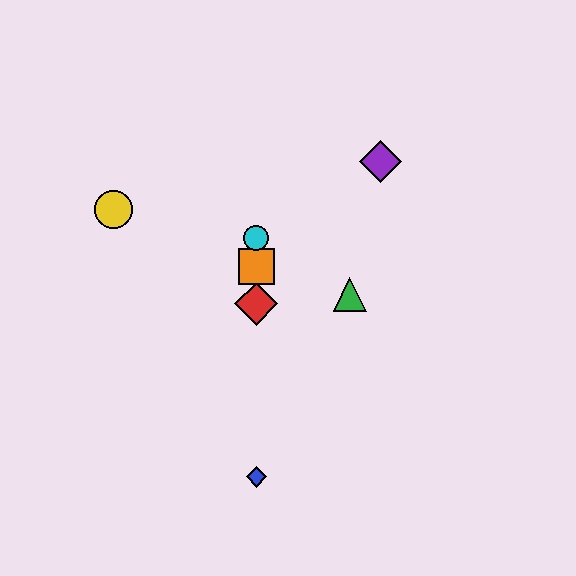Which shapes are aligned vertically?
The red diamond, the blue diamond, the orange square, the cyan circle are aligned vertically.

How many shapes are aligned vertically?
4 shapes (the red diamond, the blue diamond, the orange square, the cyan circle) are aligned vertically.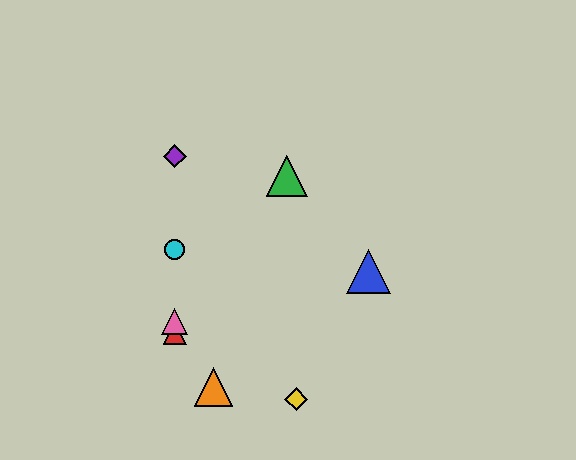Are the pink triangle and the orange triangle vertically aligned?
No, the pink triangle is at x≈175 and the orange triangle is at x≈214.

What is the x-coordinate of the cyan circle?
The cyan circle is at x≈175.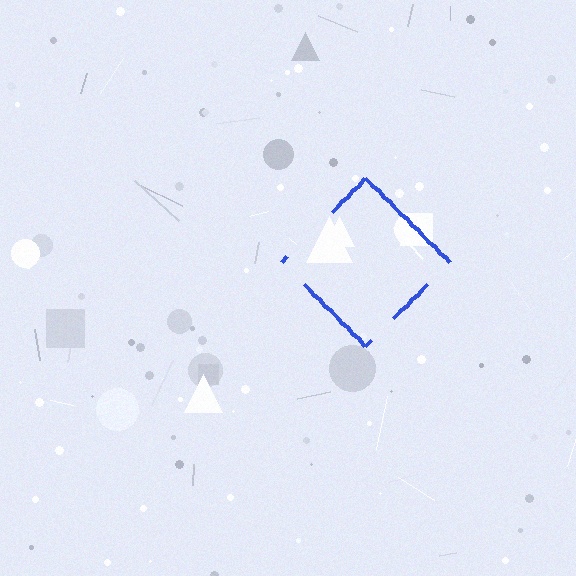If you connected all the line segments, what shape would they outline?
They would outline a diamond.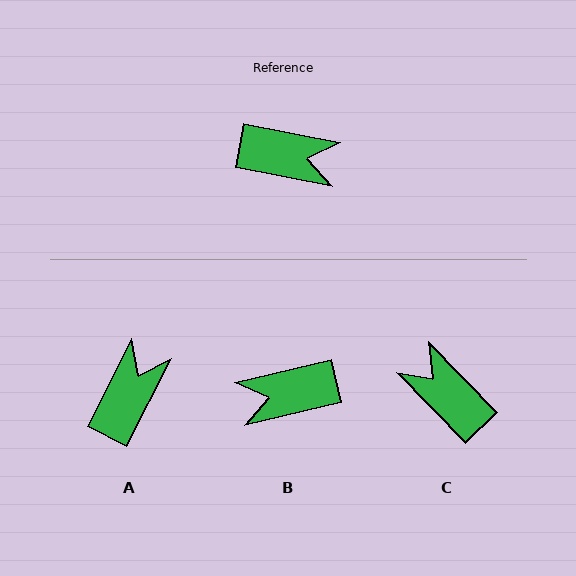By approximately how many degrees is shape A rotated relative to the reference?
Approximately 74 degrees counter-clockwise.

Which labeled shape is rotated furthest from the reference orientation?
B, about 156 degrees away.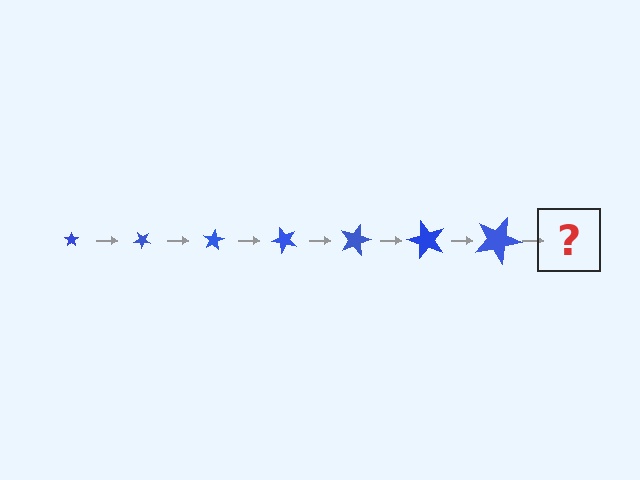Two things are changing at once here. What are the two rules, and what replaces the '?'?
The two rules are that the star grows larger each step and it rotates 40 degrees each step. The '?' should be a star, larger than the previous one and rotated 280 degrees from the start.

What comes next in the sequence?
The next element should be a star, larger than the previous one and rotated 280 degrees from the start.